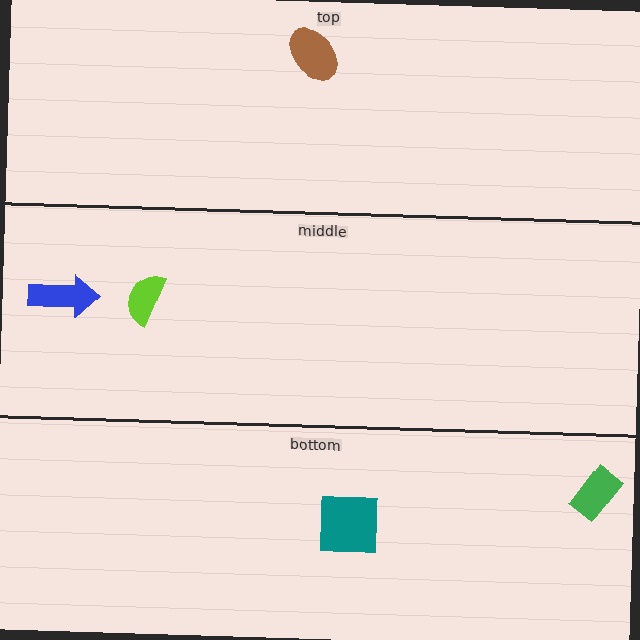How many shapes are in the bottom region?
2.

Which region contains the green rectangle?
The bottom region.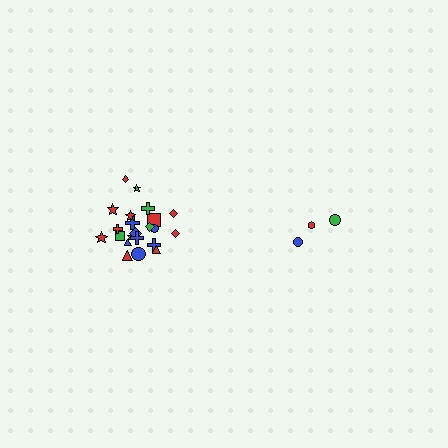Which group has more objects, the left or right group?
The left group.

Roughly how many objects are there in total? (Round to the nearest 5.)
Roughly 25 objects in total.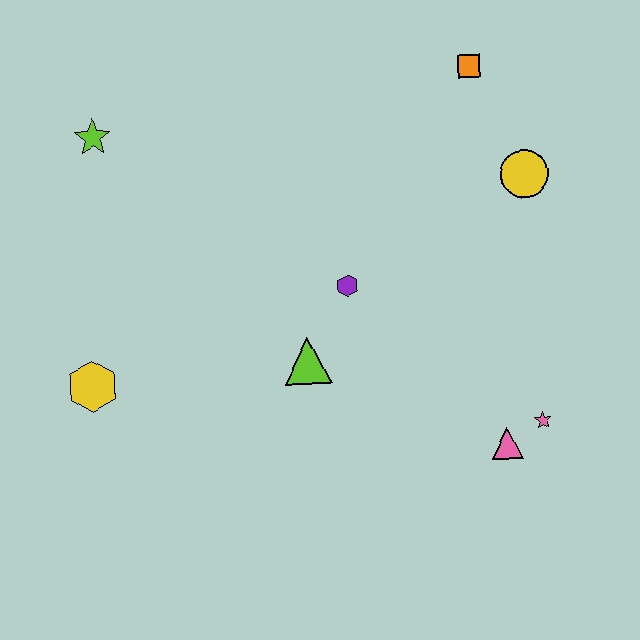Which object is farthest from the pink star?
The lime star is farthest from the pink star.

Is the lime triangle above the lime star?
No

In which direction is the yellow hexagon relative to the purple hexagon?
The yellow hexagon is to the left of the purple hexagon.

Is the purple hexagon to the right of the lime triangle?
Yes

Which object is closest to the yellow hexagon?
The lime triangle is closest to the yellow hexagon.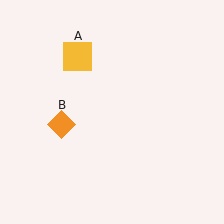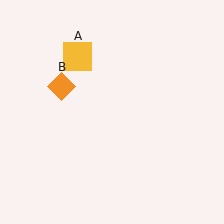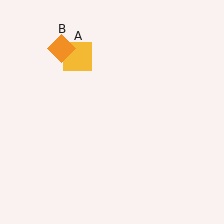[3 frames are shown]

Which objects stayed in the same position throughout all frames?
Yellow square (object A) remained stationary.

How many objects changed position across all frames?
1 object changed position: orange diamond (object B).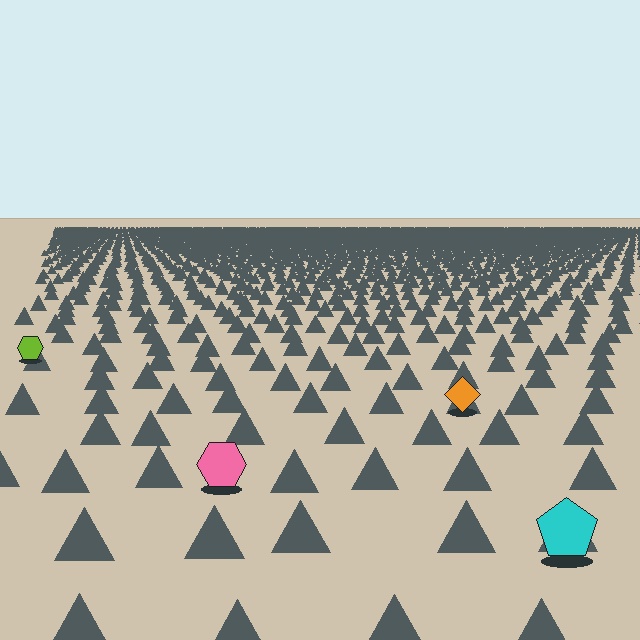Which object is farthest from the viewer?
The lime hexagon is farthest from the viewer. It appears smaller and the ground texture around it is denser.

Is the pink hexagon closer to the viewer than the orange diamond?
Yes. The pink hexagon is closer — you can tell from the texture gradient: the ground texture is coarser near it.